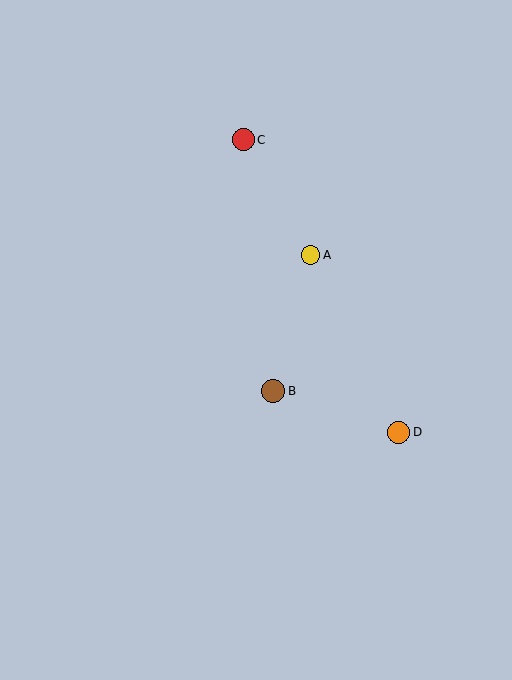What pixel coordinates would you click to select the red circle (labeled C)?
Click at (244, 140) to select the red circle C.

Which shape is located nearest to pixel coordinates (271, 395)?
The brown circle (labeled B) at (273, 391) is nearest to that location.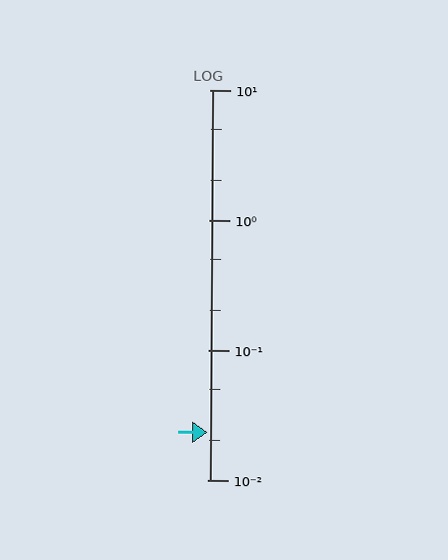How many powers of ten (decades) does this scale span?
The scale spans 3 decades, from 0.01 to 10.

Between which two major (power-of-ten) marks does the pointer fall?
The pointer is between 0.01 and 0.1.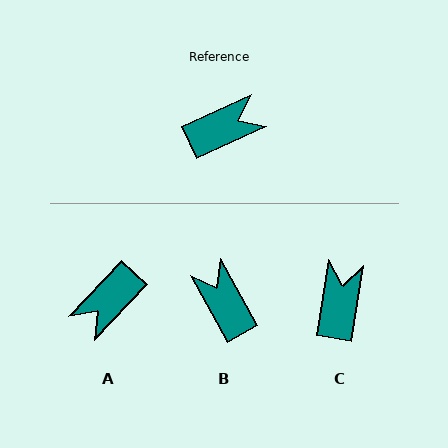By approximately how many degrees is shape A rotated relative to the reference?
Approximately 158 degrees clockwise.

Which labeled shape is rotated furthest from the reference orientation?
A, about 158 degrees away.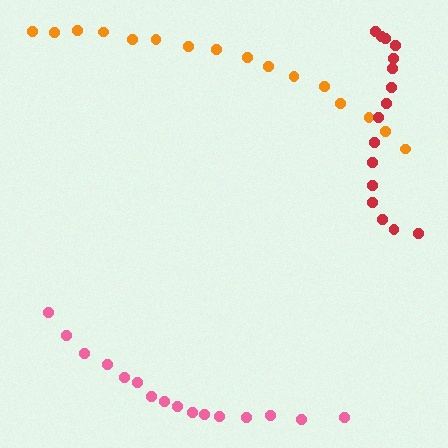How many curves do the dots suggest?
There are 3 distinct paths.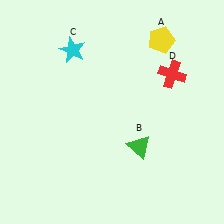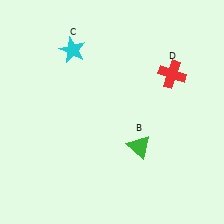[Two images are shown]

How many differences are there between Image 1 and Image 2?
There is 1 difference between the two images.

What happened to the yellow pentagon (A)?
The yellow pentagon (A) was removed in Image 2. It was in the top-right area of Image 1.